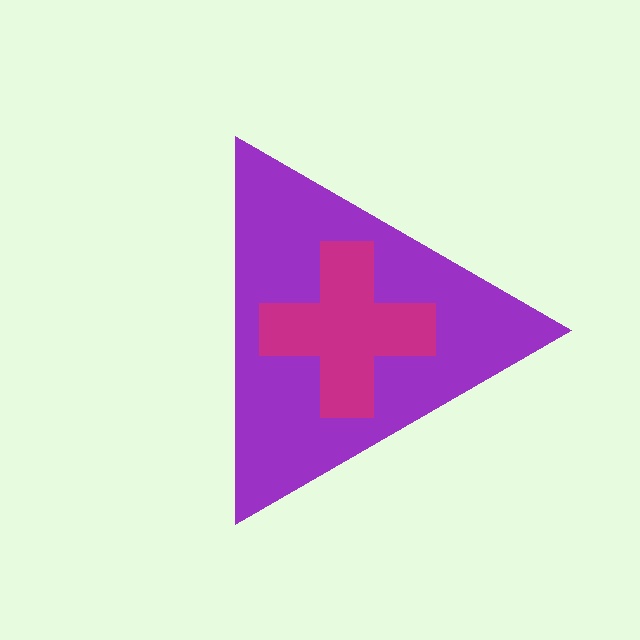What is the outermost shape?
The purple triangle.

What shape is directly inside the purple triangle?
The magenta cross.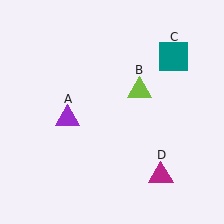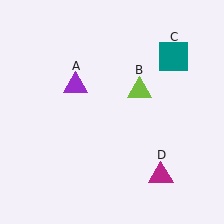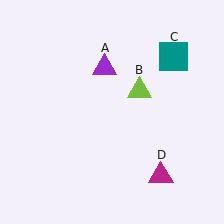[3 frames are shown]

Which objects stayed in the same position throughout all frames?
Lime triangle (object B) and teal square (object C) and magenta triangle (object D) remained stationary.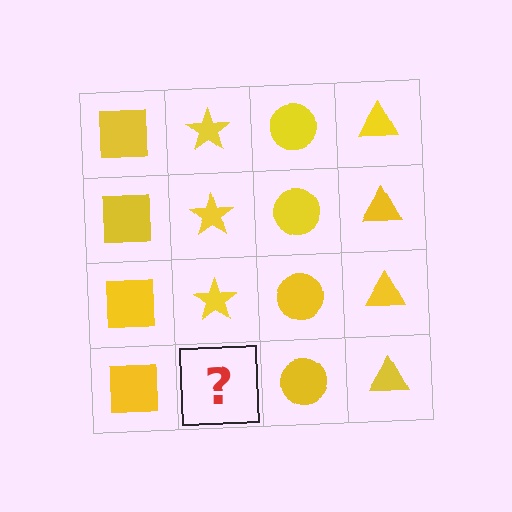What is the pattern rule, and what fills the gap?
The rule is that each column has a consistent shape. The gap should be filled with a yellow star.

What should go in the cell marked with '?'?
The missing cell should contain a yellow star.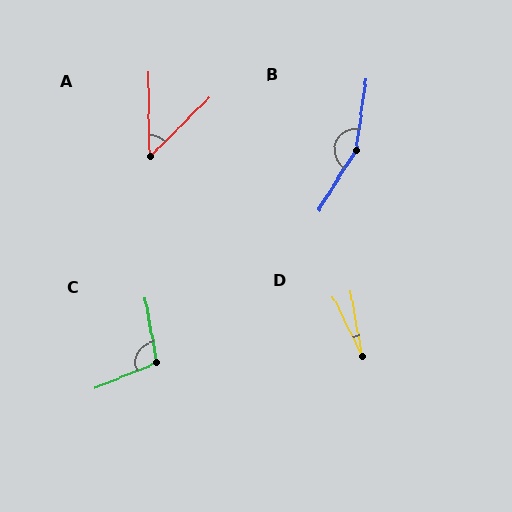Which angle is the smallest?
D, at approximately 17 degrees.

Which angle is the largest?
B, at approximately 157 degrees.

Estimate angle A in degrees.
Approximately 46 degrees.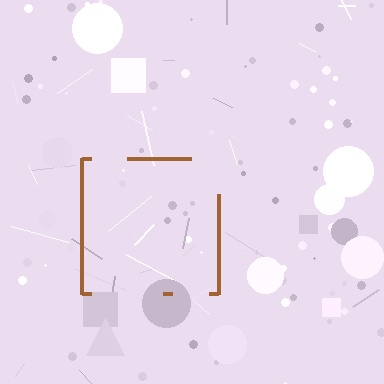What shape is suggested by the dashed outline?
The dashed outline suggests a square.